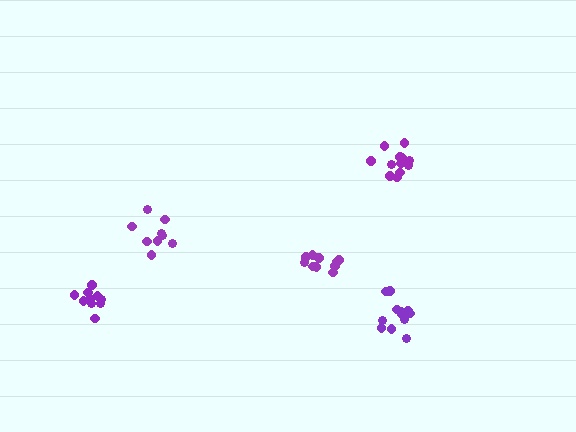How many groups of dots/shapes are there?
There are 5 groups.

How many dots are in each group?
Group 1: 12 dots, Group 2: 12 dots, Group 3: 10 dots, Group 4: 9 dots, Group 5: 10 dots (53 total).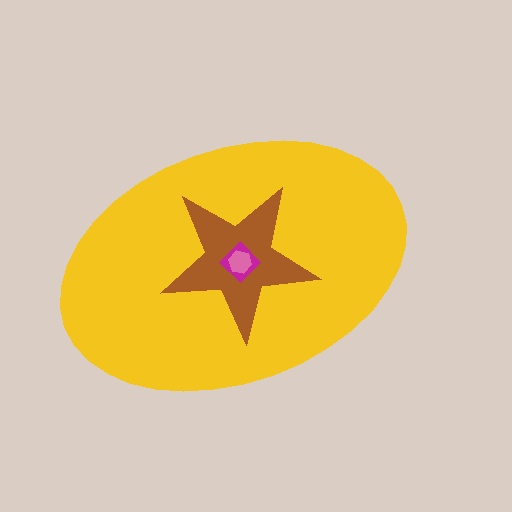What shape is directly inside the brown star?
The magenta diamond.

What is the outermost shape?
The yellow ellipse.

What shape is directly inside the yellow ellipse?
The brown star.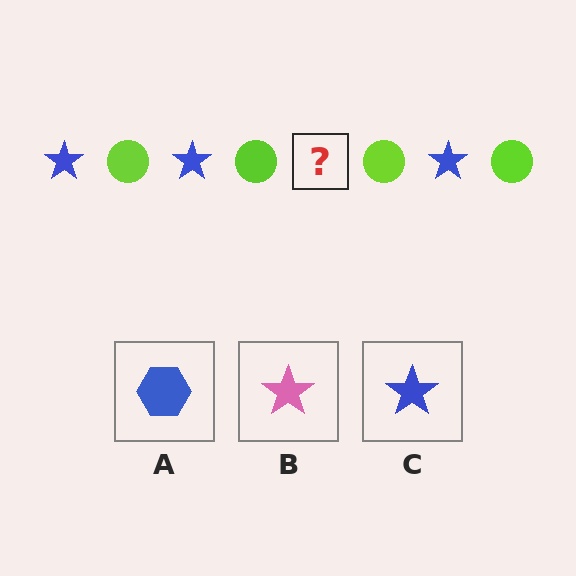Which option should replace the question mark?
Option C.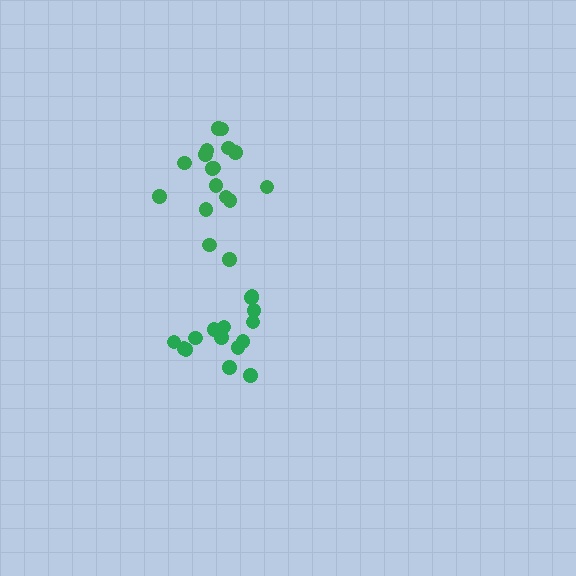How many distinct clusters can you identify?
There are 2 distinct clusters.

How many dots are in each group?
Group 1: 17 dots, Group 2: 15 dots (32 total).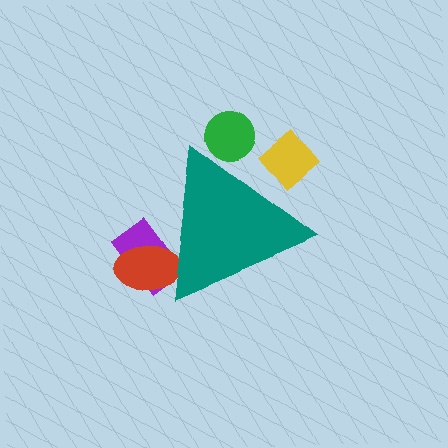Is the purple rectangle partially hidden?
Yes, the purple rectangle is partially hidden behind the teal triangle.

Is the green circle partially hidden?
Yes, the green circle is partially hidden behind the teal triangle.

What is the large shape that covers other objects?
A teal triangle.